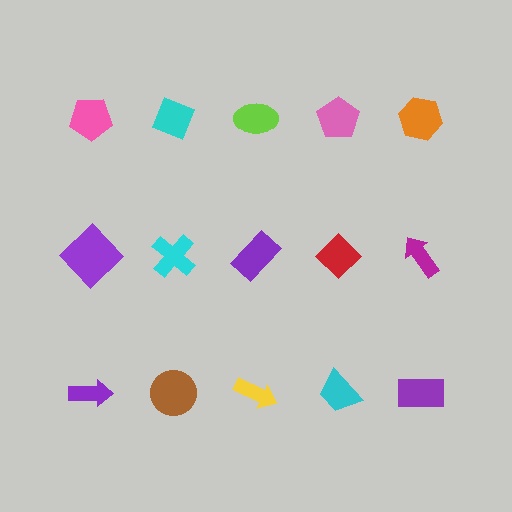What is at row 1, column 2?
A cyan diamond.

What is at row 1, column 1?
A pink pentagon.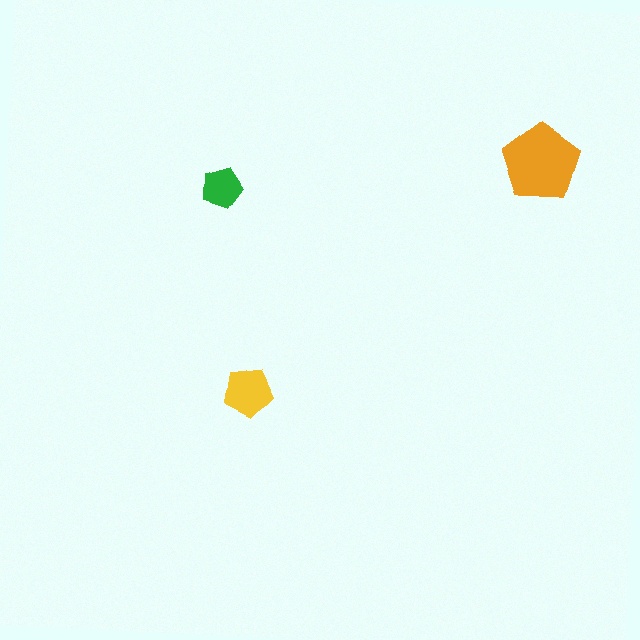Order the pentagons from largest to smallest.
the orange one, the yellow one, the green one.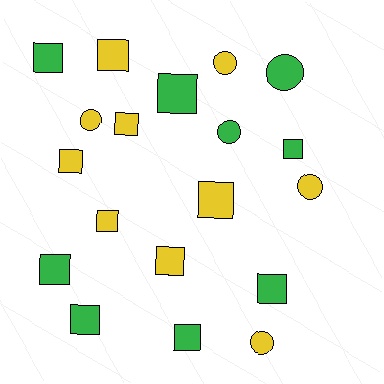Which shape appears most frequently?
Square, with 13 objects.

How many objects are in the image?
There are 19 objects.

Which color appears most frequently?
Yellow, with 10 objects.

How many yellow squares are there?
There are 6 yellow squares.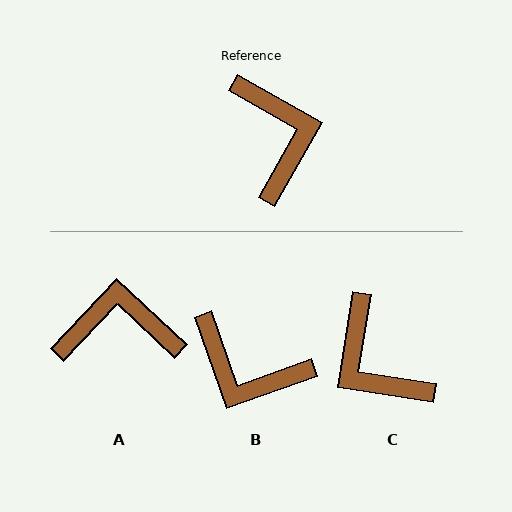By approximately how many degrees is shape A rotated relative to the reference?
Approximately 76 degrees counter-clockwise.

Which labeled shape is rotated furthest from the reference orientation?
C, about 159 degrees away.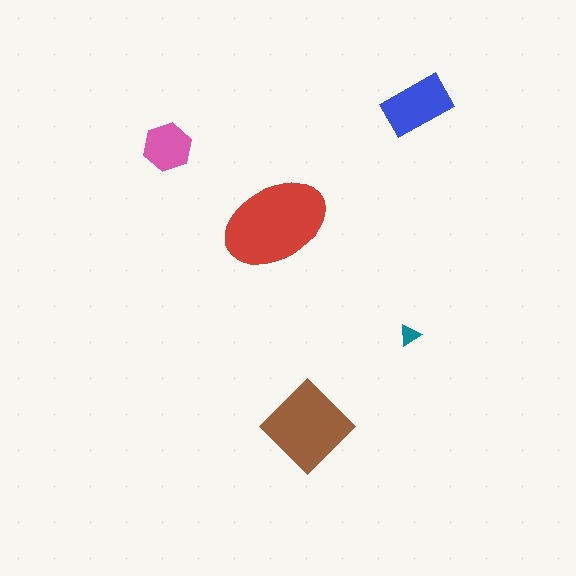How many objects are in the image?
There are 5 objects in the image.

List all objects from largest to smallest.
The red ellipse, the brown diamond, the blue rectangle, the pink hexagon, the teal triangle.